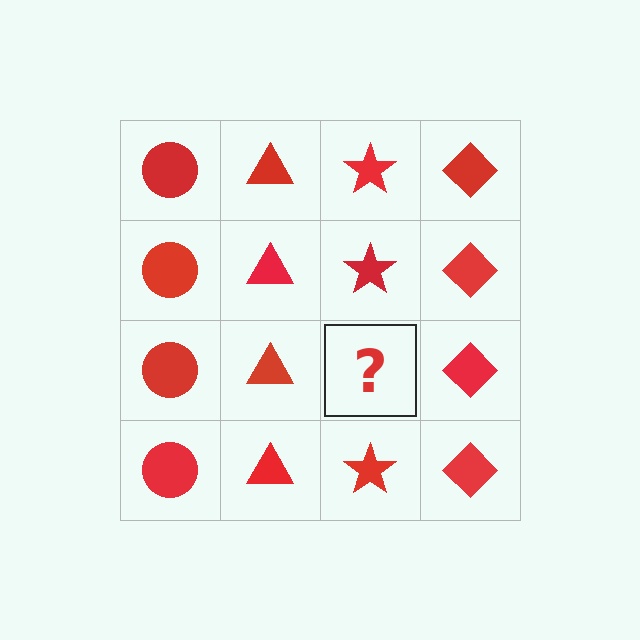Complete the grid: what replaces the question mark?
The question mark should be replaced with a red star.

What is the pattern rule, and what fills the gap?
The rule is that each column has a consistent shape. The gap should be filled with a red star.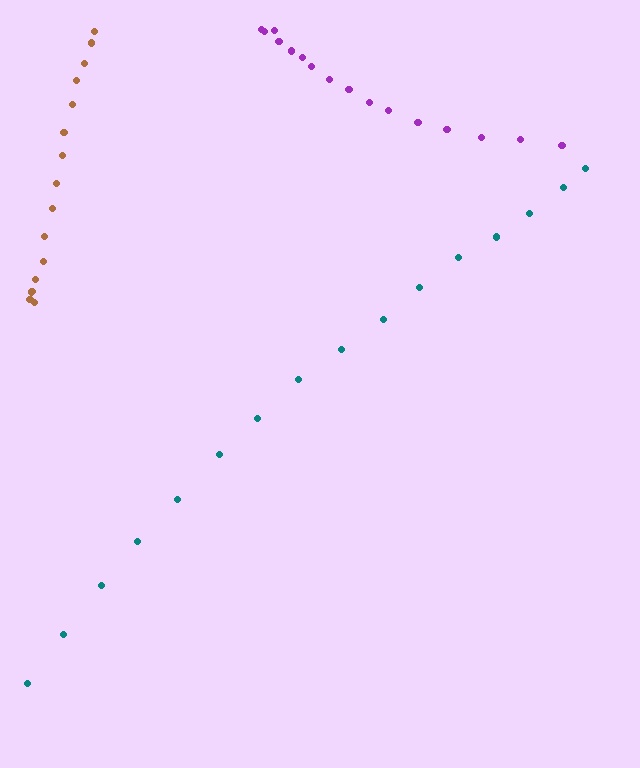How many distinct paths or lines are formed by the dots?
There are 3 distinct paths.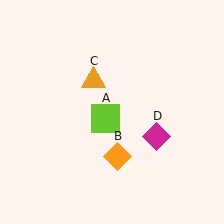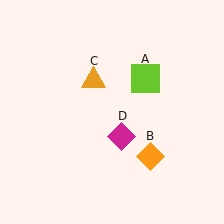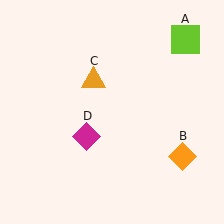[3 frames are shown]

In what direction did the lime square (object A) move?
The lime square (object A) moved up and to the right.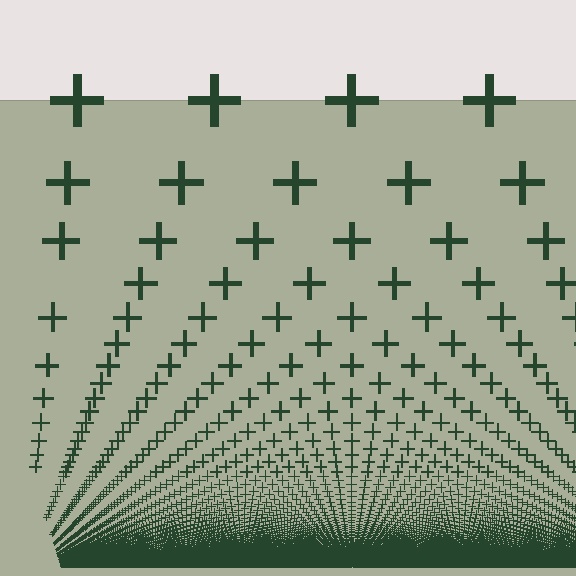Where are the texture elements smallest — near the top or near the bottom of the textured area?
Near the bottom.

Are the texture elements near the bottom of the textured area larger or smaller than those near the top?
Smaller. The gradient is inverted — elements near the bottom are smaller and denser.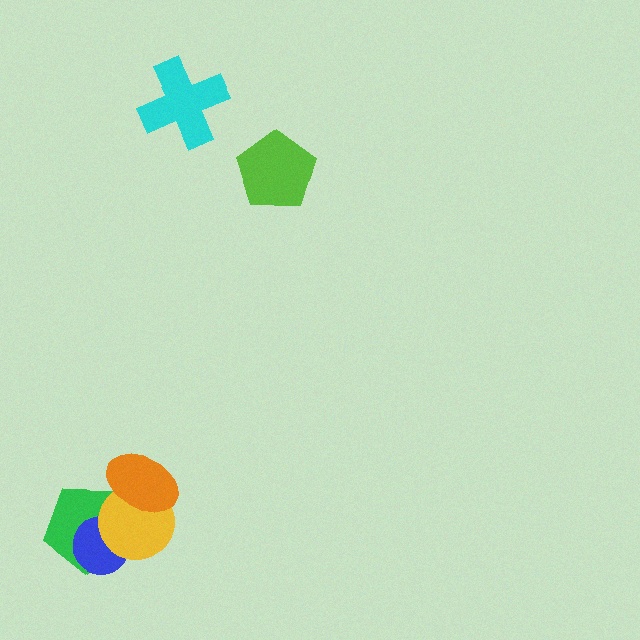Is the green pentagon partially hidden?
Yes, it is partially covered by another shape.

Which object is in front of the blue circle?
The yellow circle is in front of the blue circle.